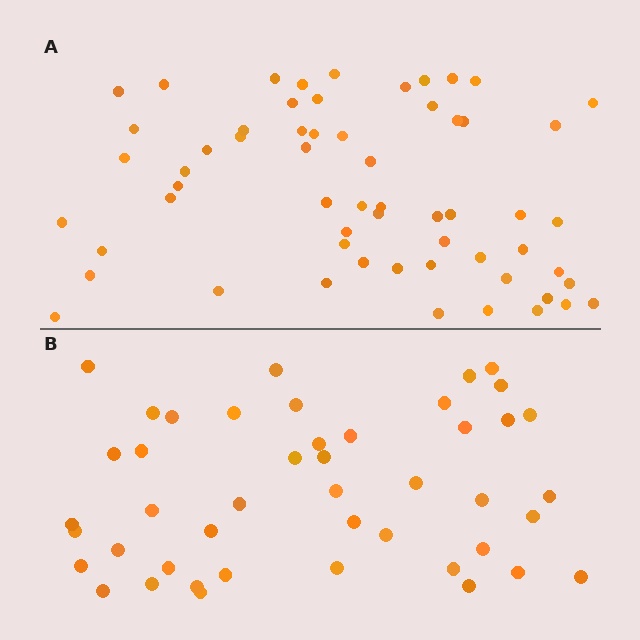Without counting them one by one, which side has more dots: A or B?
Region A (the top region) has more dots.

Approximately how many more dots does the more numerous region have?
Region A has approximately 15 more dots than region B.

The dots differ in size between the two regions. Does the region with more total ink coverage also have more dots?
No. Region B has more total ink coverage because its dots are larger, but region A actually contains more individual dots. Total area can be misleading — the number of items is what matters here.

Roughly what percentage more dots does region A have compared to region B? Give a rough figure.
About 35% more.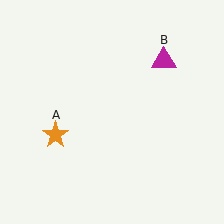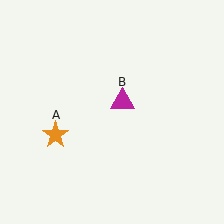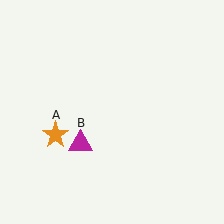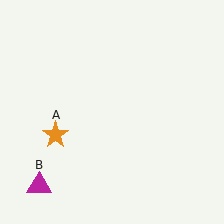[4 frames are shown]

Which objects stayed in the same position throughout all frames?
Orange star (object A) remained stationary.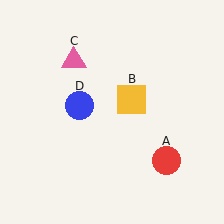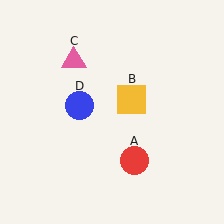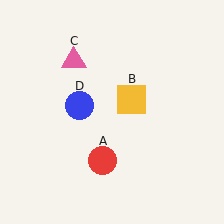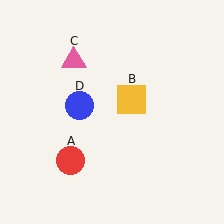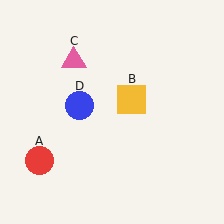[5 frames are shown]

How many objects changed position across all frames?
1 object changed position: red circle (object A).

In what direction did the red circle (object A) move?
The red circle (object A) moved left.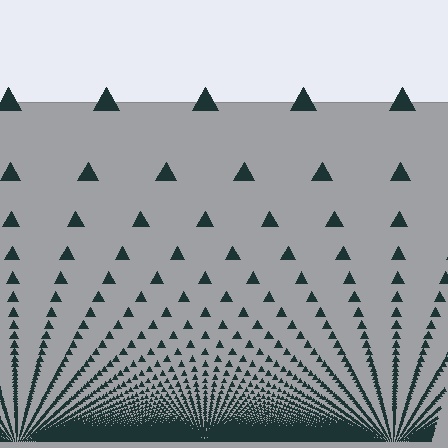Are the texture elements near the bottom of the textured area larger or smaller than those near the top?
Smaller. The gradient is inverted — elements near the bottom are smaller and denser.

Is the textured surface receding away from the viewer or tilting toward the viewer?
The surface appears to tilt toward the viewer. Texture elements get larger and sparser toward the top.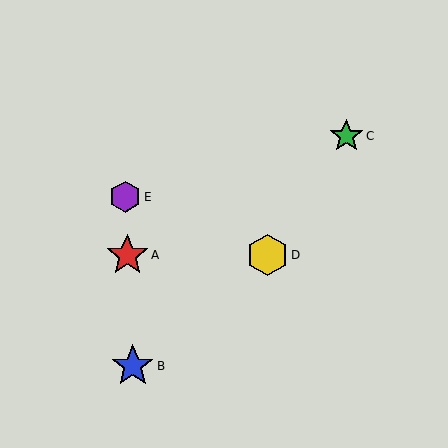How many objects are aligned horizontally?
2 objects (A, D) are aligned horizontally.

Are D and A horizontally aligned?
Yes, both are at y≈255.